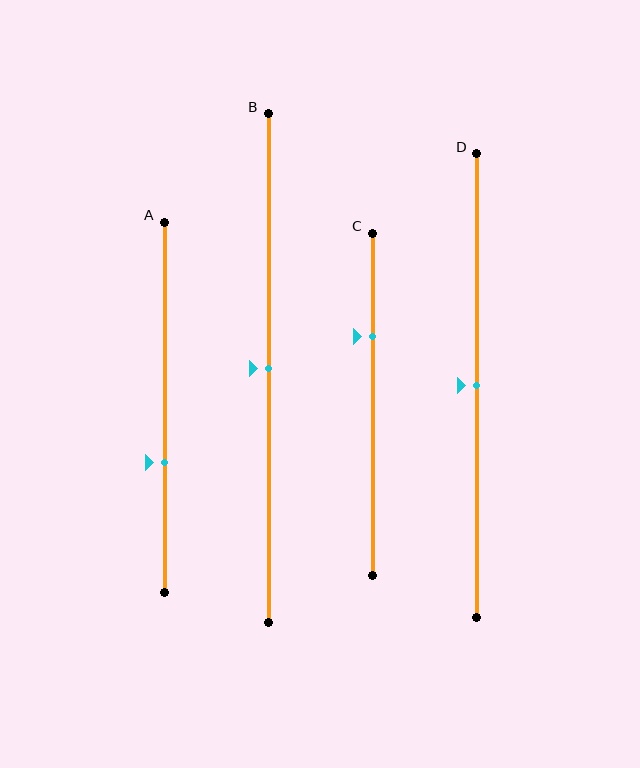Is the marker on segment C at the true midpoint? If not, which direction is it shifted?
No, the marker on segment C is shifted upward by about 20% of the segment length.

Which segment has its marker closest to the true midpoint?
Segment B has its marker closest to the true midpoint.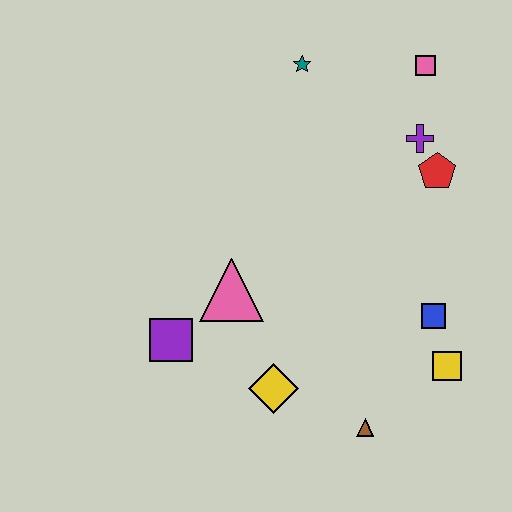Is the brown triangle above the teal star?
No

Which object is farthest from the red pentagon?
The purple square is farthest from the red pentagon.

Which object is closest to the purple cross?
The red pentagon is closest to the purple cross.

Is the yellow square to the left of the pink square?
No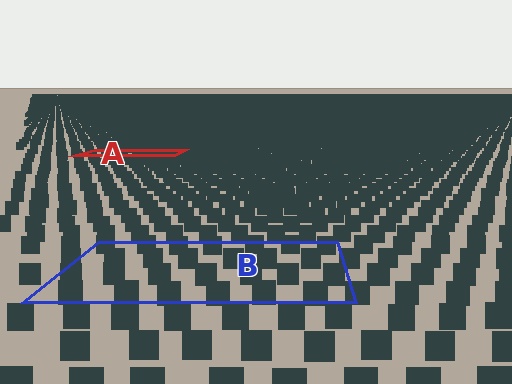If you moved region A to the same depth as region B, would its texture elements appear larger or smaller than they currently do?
They would appear larger. At a closer depth, the same texture elements are projected at a bigger on-screen size.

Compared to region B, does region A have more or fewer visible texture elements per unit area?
Region A has more texture elements per unit area — they are packed more densely because it is farther away.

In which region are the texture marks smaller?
The texture marks are smaller in region A, because it is farther away.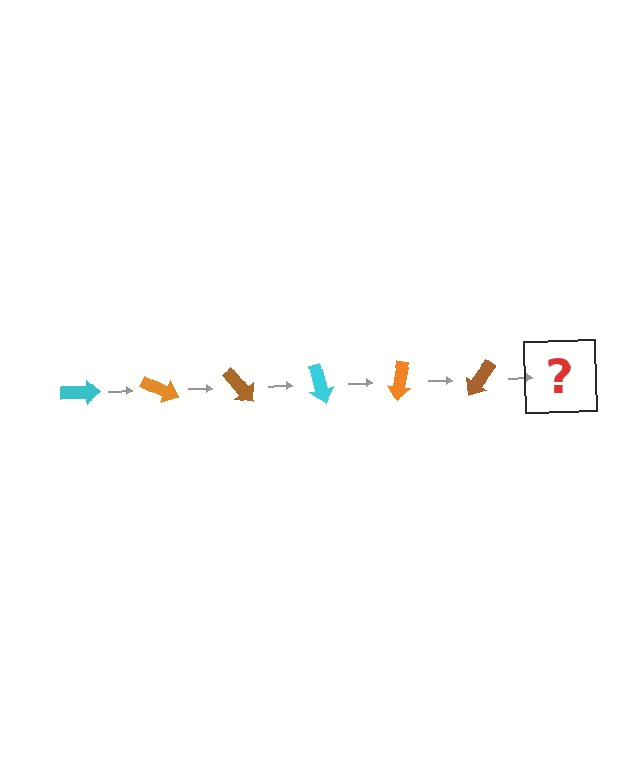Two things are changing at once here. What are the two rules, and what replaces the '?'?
The two rules are that it rotates 25 degrees each step and the color cycles through cyan, orange, and brown. The '?' should be a cyan arrow, rotated 150 degrees from the start.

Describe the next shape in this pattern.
It should be a cyan arrow, rotated 150 degrees from the start.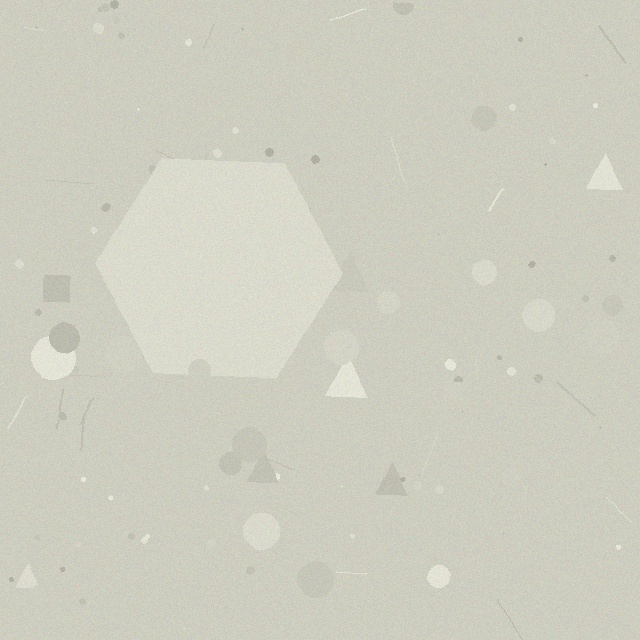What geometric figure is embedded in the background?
A hexagon is embedded in the background.